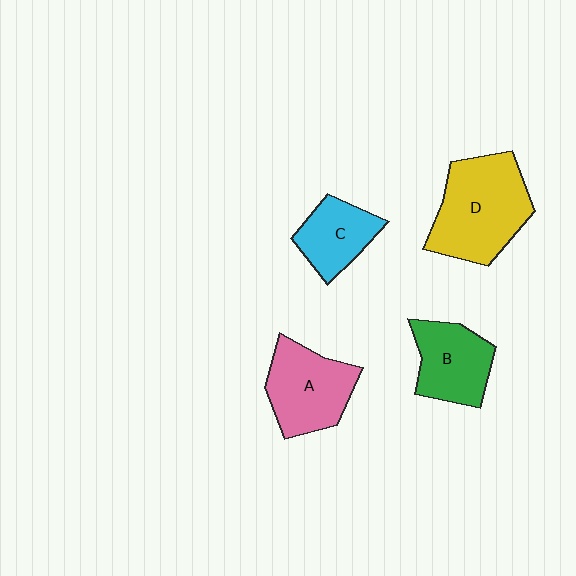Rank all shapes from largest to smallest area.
From largest to smallest: D (yellow), A (pink), B (green), C (cyan).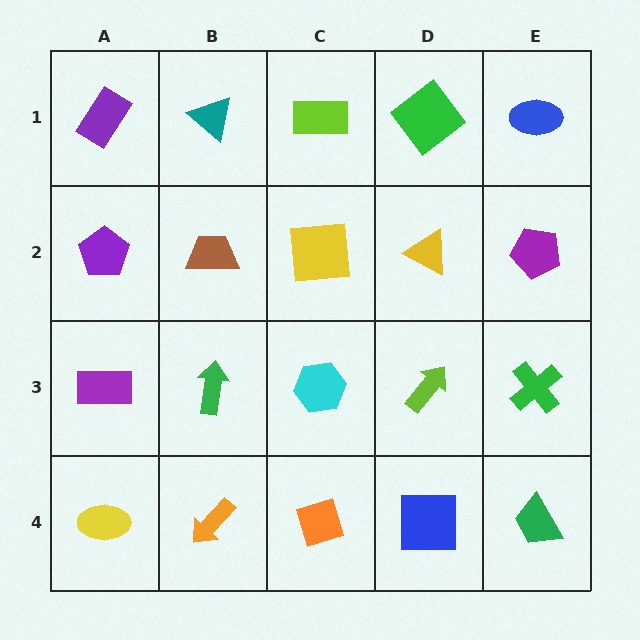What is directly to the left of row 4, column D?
An orange diamond.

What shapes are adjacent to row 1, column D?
A yellow triangle (row 2, column D), a lime rectangle (row 1, column C), a blue ellipse (row 1, column E).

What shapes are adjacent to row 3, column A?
A purple pentagon (row 2, column A), a yellow ellipse (row 4, column A), a green arrow (row 3, column B).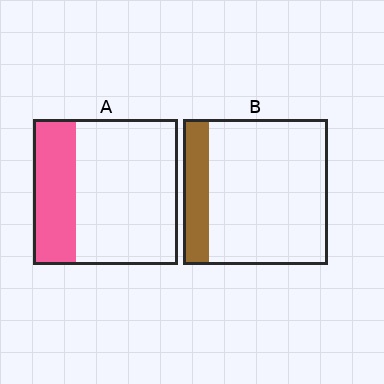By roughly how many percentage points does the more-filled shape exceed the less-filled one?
By roughly 10 percentage points (A over B).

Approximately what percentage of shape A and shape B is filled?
A is approximately 30% and B is approximately 20%.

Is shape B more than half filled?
No.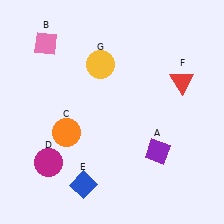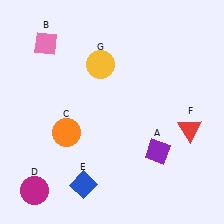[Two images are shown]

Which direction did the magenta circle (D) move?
The magenta circle (D) moved down.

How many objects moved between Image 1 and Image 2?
2 objects moved between the two images.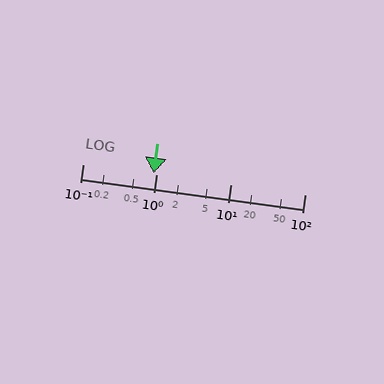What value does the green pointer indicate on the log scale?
The pointer indicates approximately 0.9.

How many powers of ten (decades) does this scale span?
The scale spans 3 decades, from 0.1 to 100.